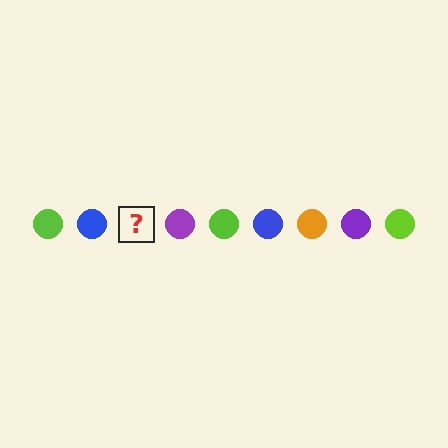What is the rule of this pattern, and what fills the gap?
The rule is that the pattern cycles through lime, blue, orange, purple circles. The gap should be filled with an orange circle.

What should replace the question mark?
The question mark should be replaced with an orange circle.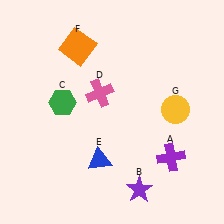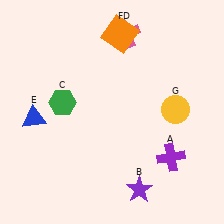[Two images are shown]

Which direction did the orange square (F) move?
The orange square (F) moved right.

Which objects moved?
The objects that moved are: the pink cross (D), the blue triangle (E), the orange square (F).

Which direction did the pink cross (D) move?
The pink cross (D) moved up.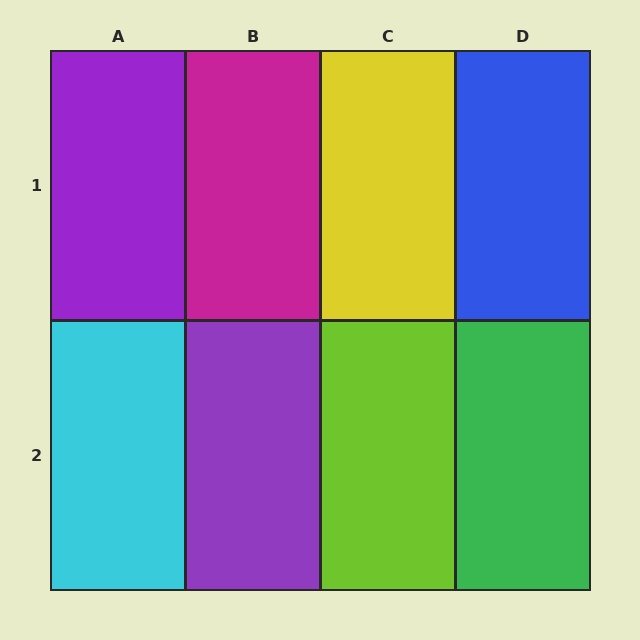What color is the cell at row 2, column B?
Purple.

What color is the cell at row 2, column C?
Lime.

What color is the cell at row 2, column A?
Cyan.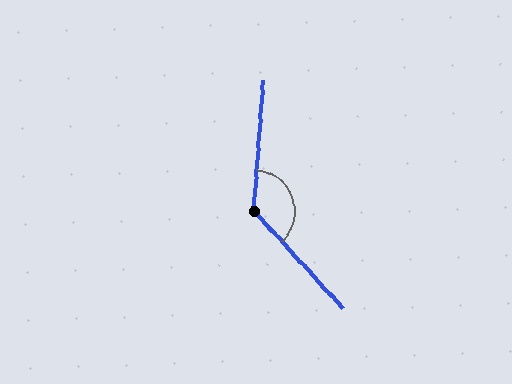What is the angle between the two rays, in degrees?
Approximately 133 degrees.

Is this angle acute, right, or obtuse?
It is obtuse.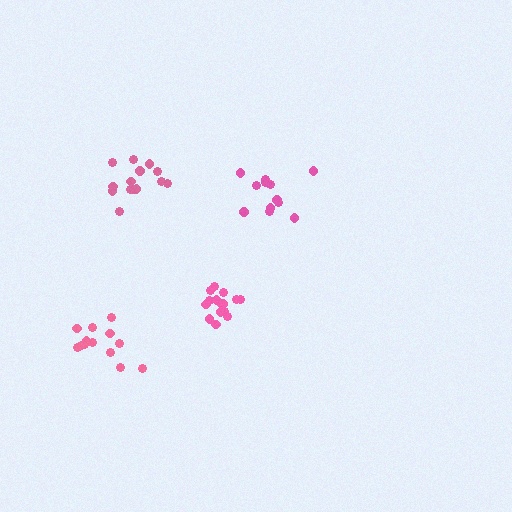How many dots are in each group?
Group 1: 12 dots, Group 2: 13 dots, Group 3: 14 dots, Group 4: 15 dots (54 total).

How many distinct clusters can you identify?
There are 4 distinct clusters.